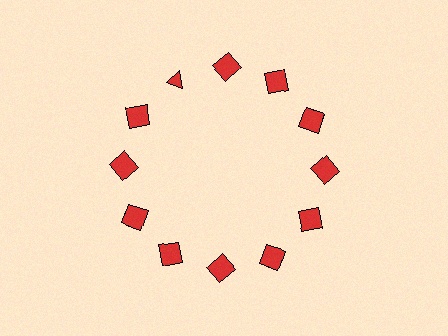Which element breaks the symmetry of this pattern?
The red triangle at roughly the 11 o'clock position breaks the symmetry. All other shapes are red squares.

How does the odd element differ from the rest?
It has a different shape: triangle instead of square.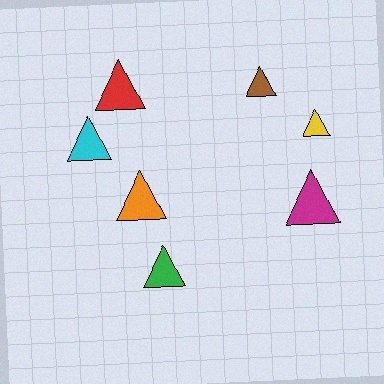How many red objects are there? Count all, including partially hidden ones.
There is 1 red object.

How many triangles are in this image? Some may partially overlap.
There are 7 triangles.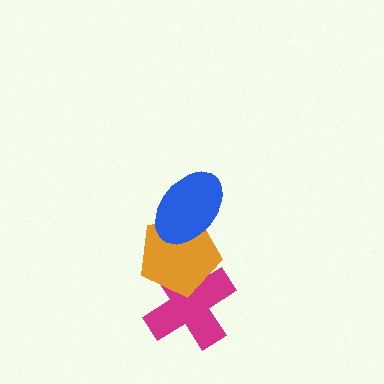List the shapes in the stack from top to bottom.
From top to bottom: the blue ellipse, the orange pentagon, the magenta cross.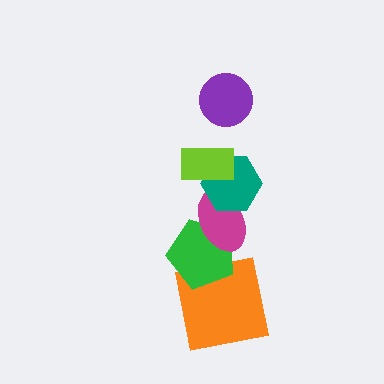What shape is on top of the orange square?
The green pentagon is on top of the orange square.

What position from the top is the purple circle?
The purple circle is 1st from the top.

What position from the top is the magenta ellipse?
The magenta ellipse is 4th from the top.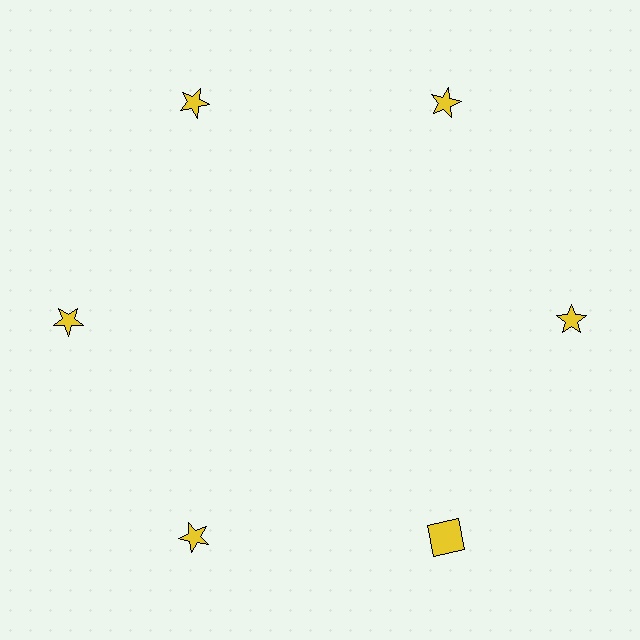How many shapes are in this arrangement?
There are 6 shapes arranged in a ring pattern.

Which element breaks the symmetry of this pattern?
The yellow square at roughly the 5 o'clock position breaks the symmetry. All other shapes are yellow stars.